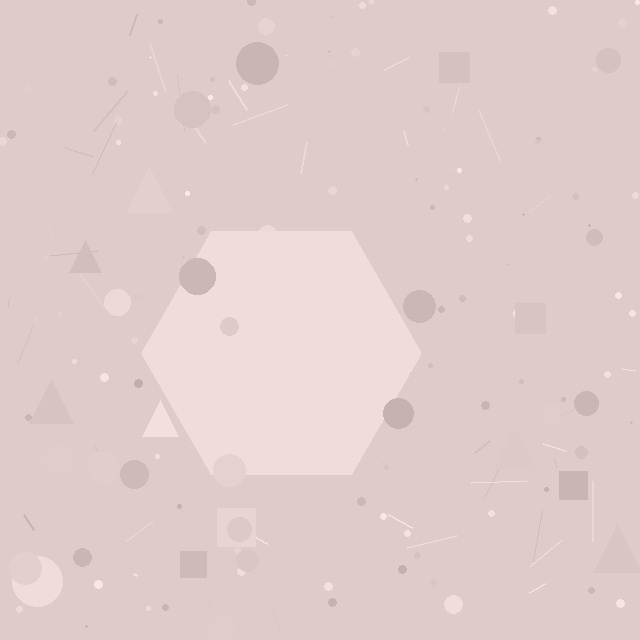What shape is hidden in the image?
A hexagon is hidden in the image.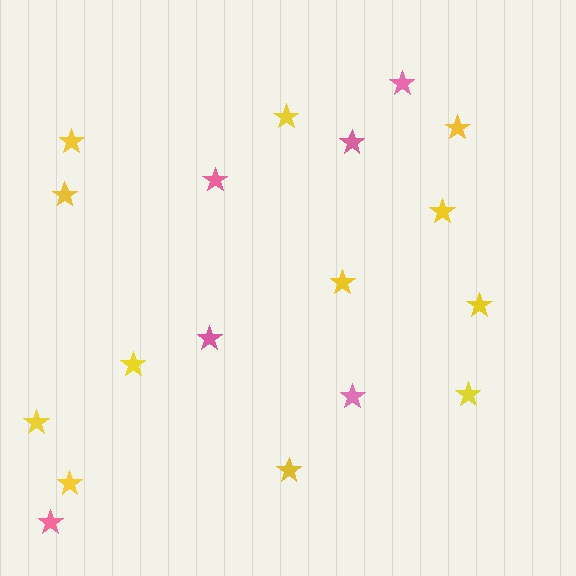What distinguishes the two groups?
There are 2 groups: one group of pink stars (6) and one group of yellow stars (12).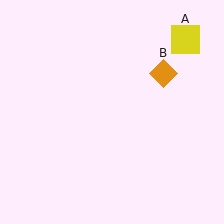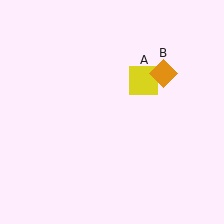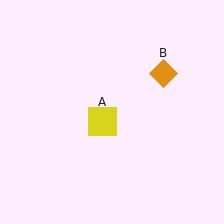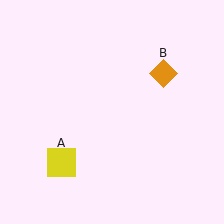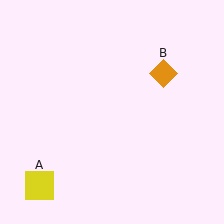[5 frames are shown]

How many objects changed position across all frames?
1 object changed position: yellow square (object A).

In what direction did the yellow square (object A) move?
The yellow square (object A) moved down and to the left.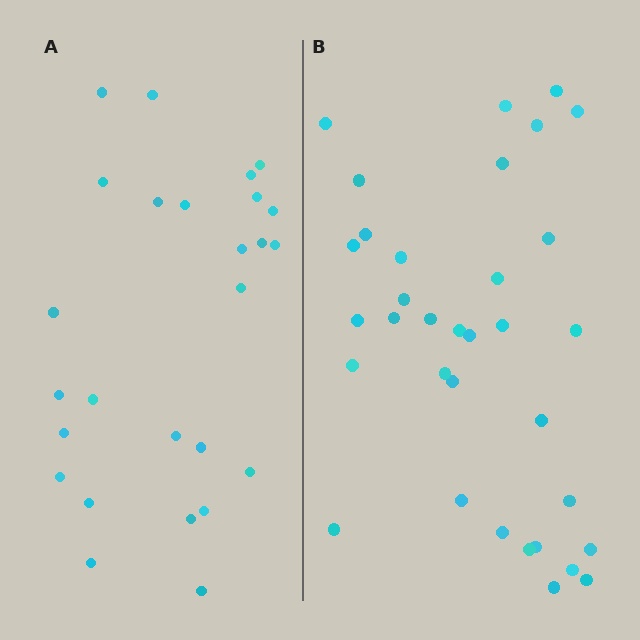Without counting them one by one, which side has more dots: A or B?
Region B (the right region) has more dots.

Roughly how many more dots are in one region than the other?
Region B has roughly 8 or so more dots than region A.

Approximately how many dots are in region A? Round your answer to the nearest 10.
About 30 dots. (The exact count is 26, which rounds to 30.)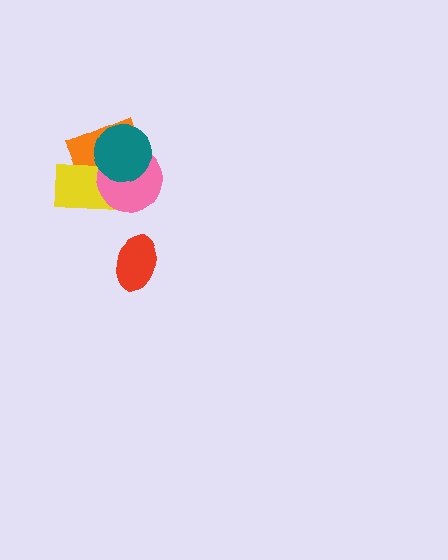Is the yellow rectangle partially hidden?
Yes, it is partially covered by another shape.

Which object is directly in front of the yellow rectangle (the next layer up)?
The pink circle is directly in front of the yellow rectangle.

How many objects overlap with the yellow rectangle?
3 objects overlap with the yellow rectangle.